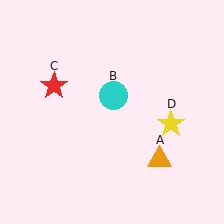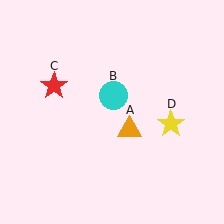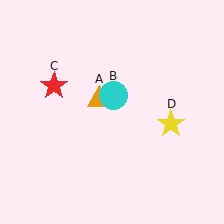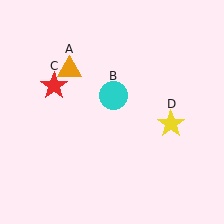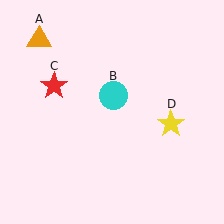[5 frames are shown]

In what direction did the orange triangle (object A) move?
The orange triangle (object A) moved up and to the left.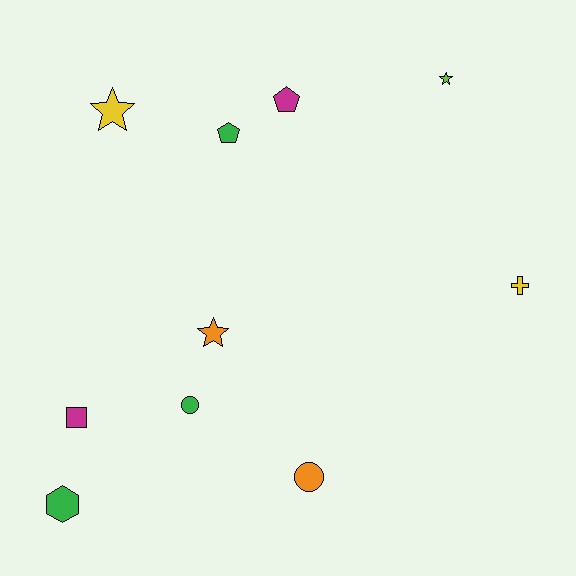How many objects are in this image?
There are 10 objects.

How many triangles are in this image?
There are no triangles.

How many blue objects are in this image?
There are no blue objects.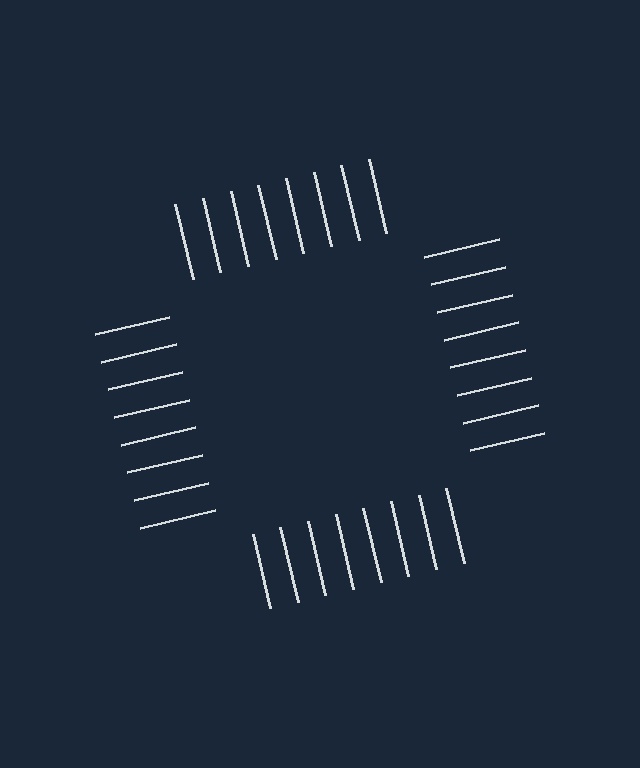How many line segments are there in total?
32 — 8 along each of the 4 edges.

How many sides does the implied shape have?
4 sides — the line-ends trace a square.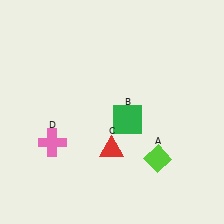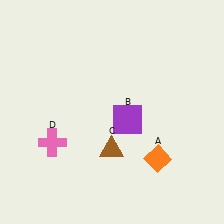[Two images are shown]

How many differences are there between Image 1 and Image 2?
There are 3 differences between the two images.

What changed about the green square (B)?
In Image 1, B is green. In Image 2, it changed to purple.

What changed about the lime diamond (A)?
In Image 1, A is lime. In Image 2, it changed to orange.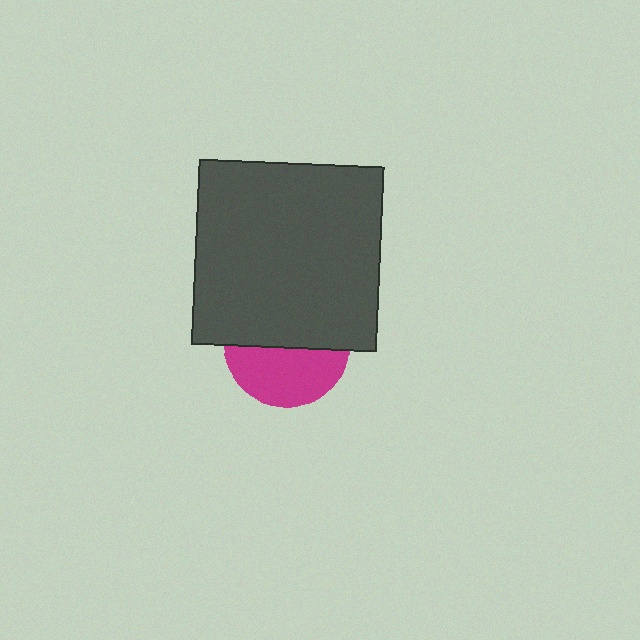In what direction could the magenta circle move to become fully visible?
The magenta circle could move down. That would shift it out from behind the dark gray square entirely.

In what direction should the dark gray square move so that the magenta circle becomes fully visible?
The dark gray square should move up. That is the shortest direction to clear the overlap and leave the magenta circle fully visible.